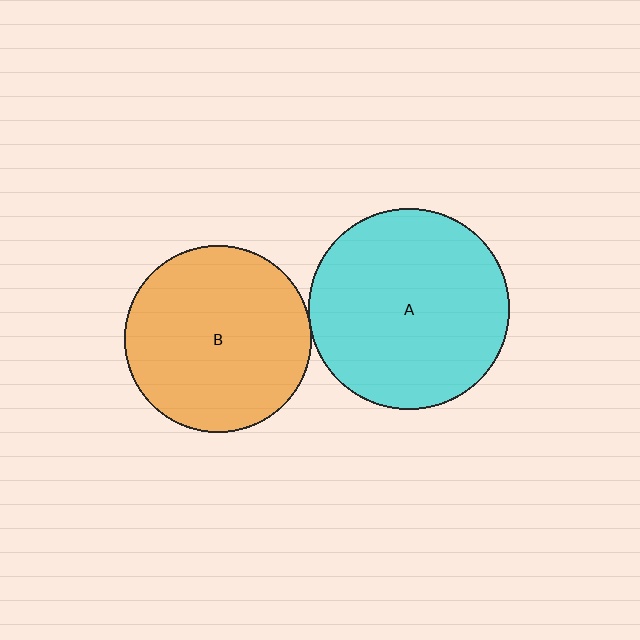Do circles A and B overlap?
Yes.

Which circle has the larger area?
Circle A (cyan).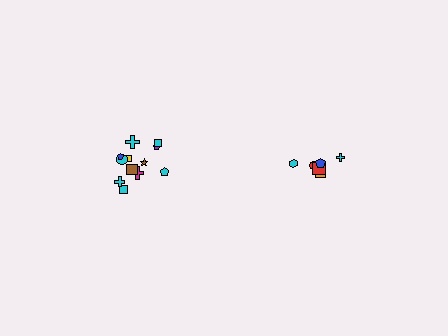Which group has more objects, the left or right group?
The left group.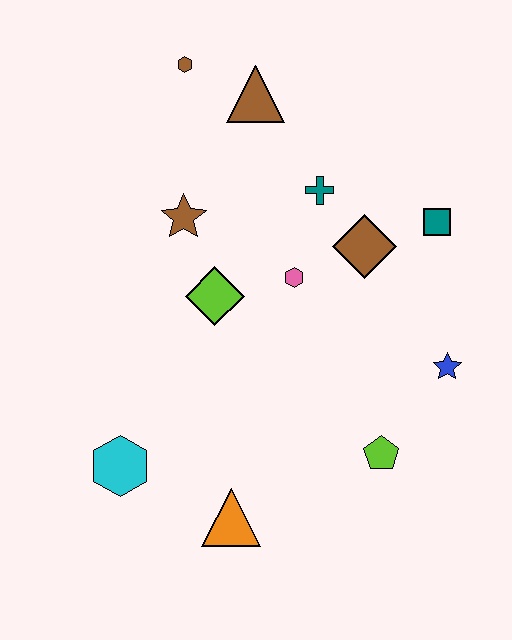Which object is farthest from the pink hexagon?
The cyan hexagon is farthest from the pink hexagon.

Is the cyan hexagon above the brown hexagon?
No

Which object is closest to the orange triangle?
The cyan hexagon is closest to the orange triangle.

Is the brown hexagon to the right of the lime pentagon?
No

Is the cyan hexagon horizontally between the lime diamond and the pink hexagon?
No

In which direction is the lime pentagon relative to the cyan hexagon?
The lime pentagon is to the right of the cyan hexagon.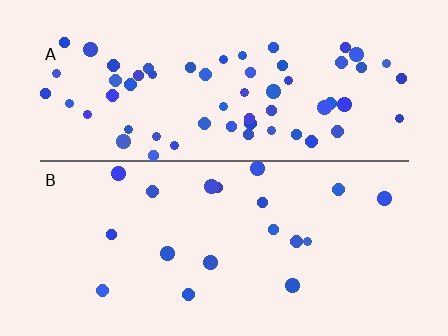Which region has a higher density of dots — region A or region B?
A (the top).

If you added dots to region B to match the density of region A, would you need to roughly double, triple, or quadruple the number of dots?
Approximately triple.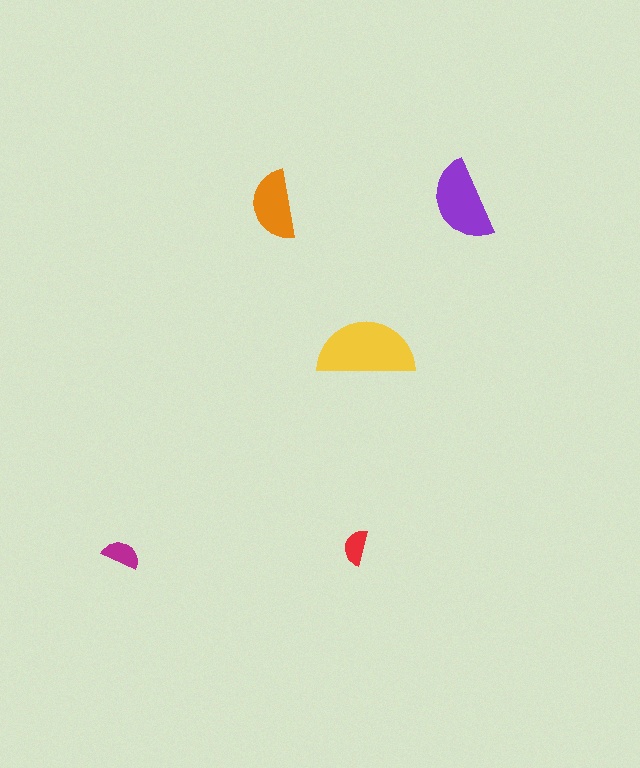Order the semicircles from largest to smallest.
the yellow one, the purple one, the orange one, the magenta one, the red one.